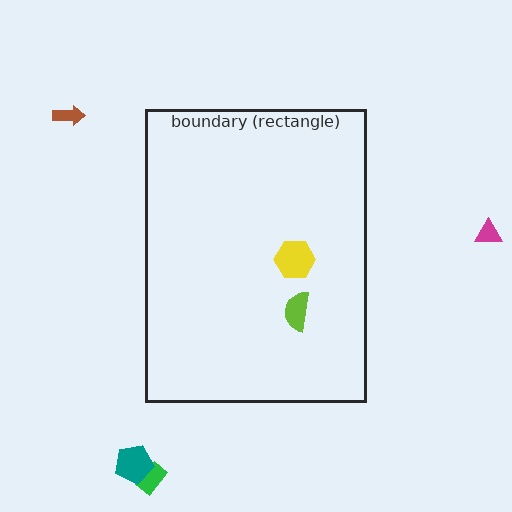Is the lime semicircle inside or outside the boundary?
Inside.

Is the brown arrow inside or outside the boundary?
Outside.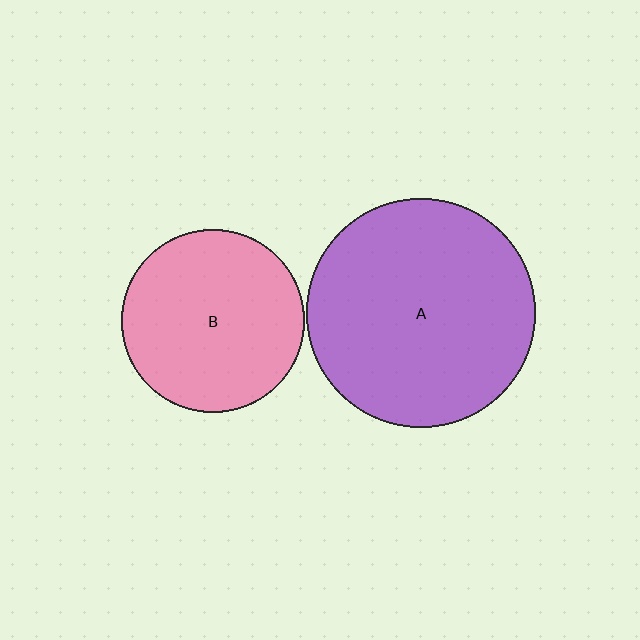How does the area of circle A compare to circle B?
Approximately 1.6 times.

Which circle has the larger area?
Circle A (purple).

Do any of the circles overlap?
No, none of the circles overlap.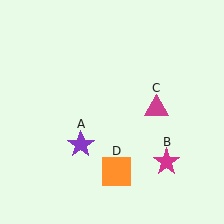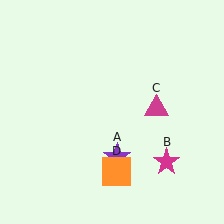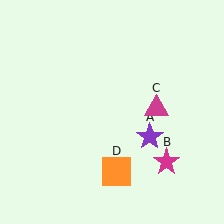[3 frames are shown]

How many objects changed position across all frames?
1 object changed position: purple star (object A).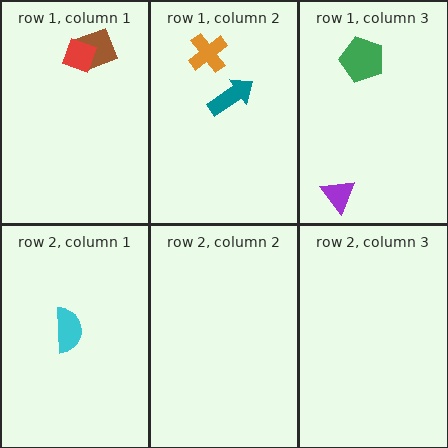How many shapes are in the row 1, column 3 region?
2.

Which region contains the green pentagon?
The row 1, column 3 region.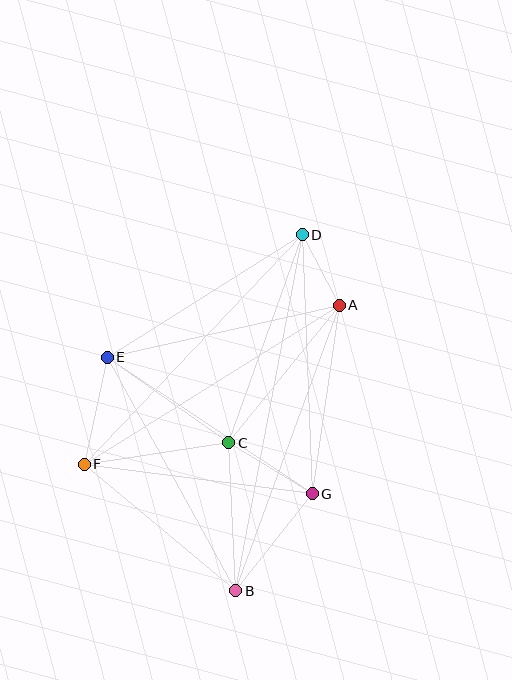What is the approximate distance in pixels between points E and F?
The distance between E and F is approximately 109 pixels.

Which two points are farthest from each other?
Points B and D are farthest from each other.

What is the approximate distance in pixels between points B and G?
The distance between B and G is approximately 123 pixels.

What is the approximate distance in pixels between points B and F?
The distance between B and F is approximately 197 pixels.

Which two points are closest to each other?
Points A and D are closest to each other.